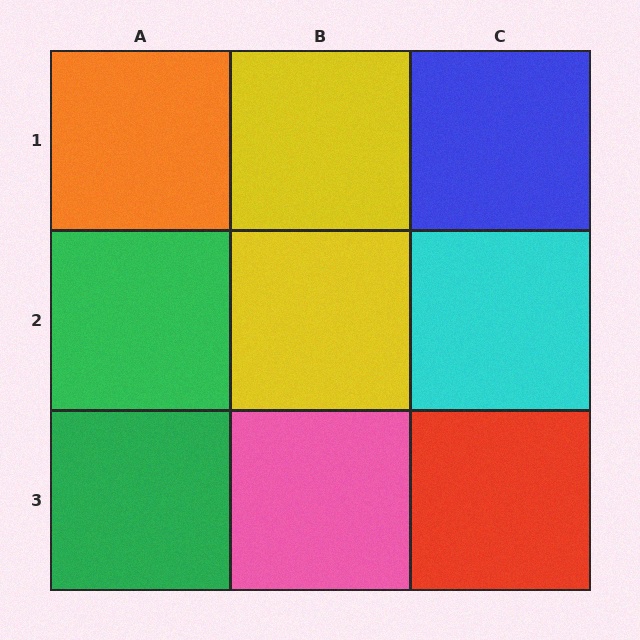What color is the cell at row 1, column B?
Yellow.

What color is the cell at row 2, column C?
Cyan.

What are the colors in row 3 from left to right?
Green, pink, red.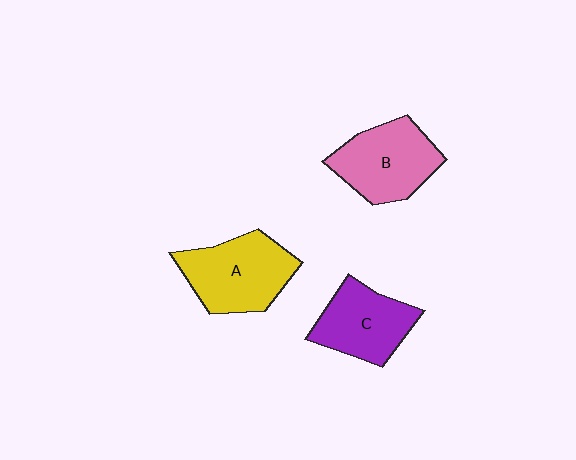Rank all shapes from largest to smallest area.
From largest to smallest: A (yellow), B (pink), C (purple).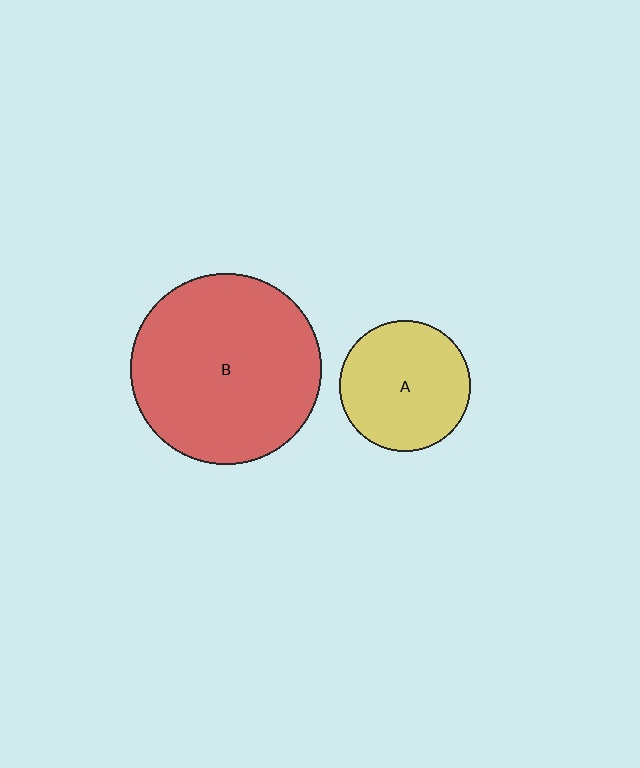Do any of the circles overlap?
No, none of the circles overlap.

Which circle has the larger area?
Circle B (red).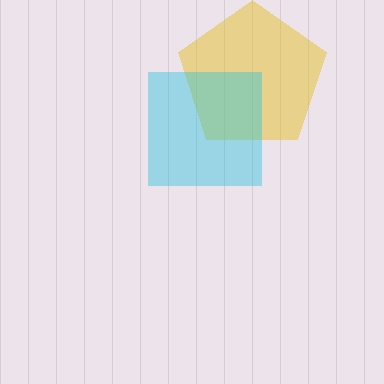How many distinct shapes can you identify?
There are 2 distinct shapes: a yellow pentagon, a cyan square.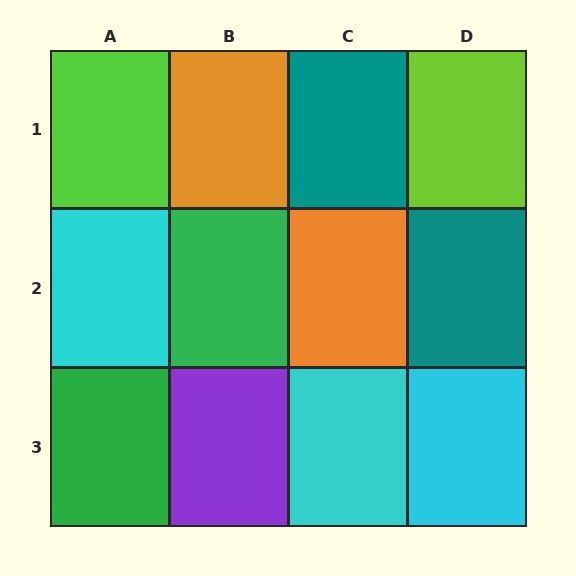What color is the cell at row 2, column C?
Orange.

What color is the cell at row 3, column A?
Green.